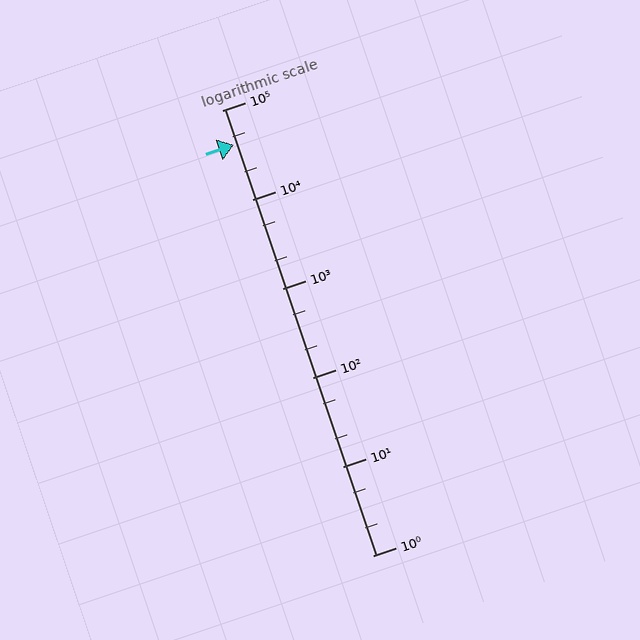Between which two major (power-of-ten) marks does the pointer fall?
The pointer is between 10000 and 100000.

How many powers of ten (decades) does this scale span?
The scale spans 5 decades, from 1 to 100000.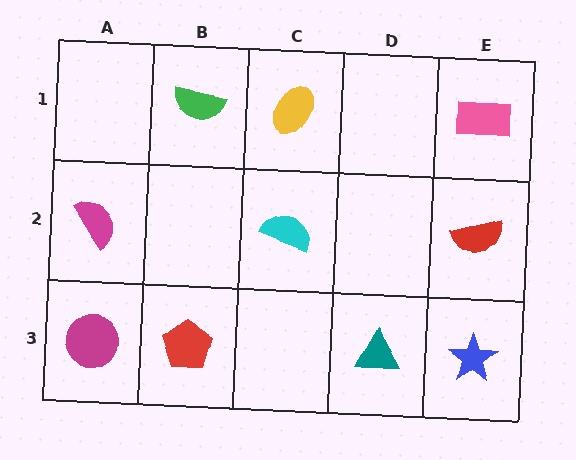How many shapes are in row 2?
3 shapes.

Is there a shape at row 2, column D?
No, that cell is empty.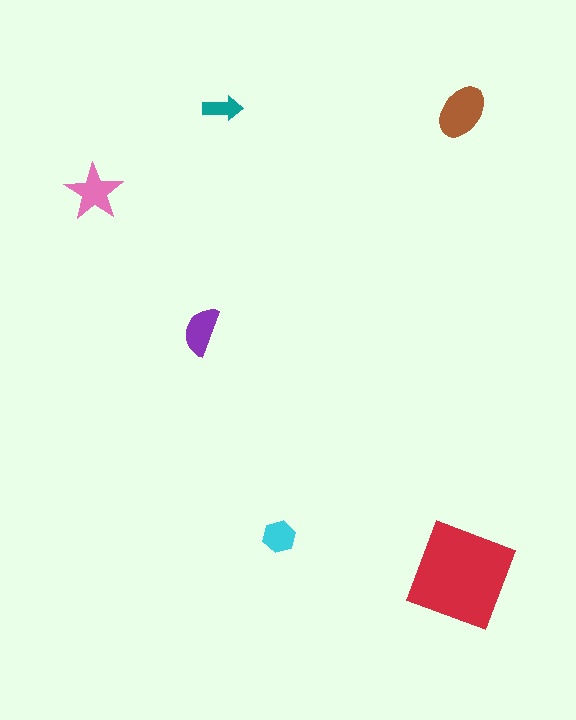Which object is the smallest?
The teal arrow.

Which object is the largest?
The red square.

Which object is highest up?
The teal arrow is topmost.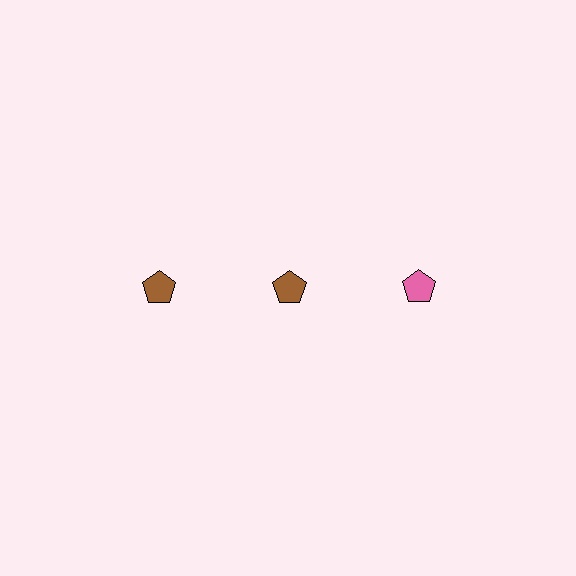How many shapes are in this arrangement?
There are 3 shapes arranged in a grid pattern.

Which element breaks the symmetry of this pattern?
The pink pentagon in the top row, center column breaks the symmetry. All other shapes are brown pentagons.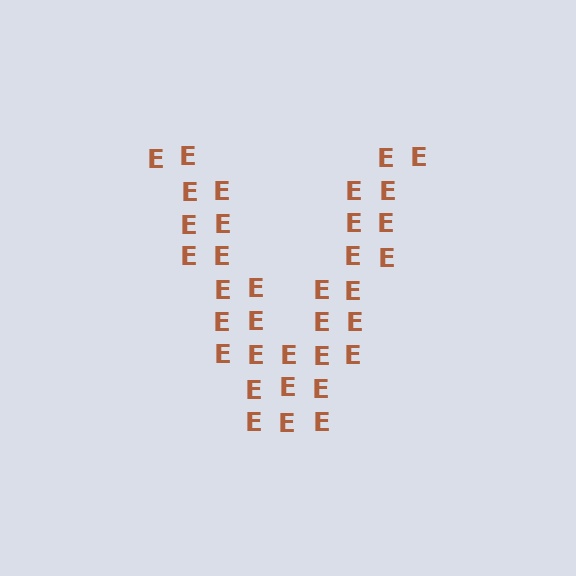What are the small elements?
The small elements are letter E's.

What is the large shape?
The large shape is the letter V.